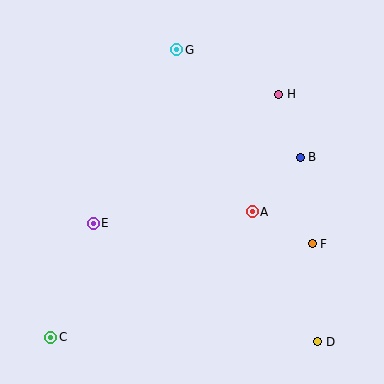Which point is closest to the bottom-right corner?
Point D is closest to the bottom-right corner.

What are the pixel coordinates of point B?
Point B is at (300, 157).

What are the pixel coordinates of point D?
Point D is at (318, 342).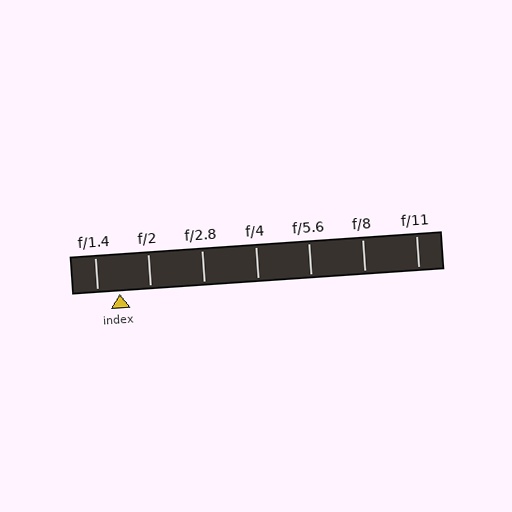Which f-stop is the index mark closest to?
The index mark is closest to f/1.4.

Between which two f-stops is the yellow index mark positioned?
The index mark is between f/1.4 and f/2.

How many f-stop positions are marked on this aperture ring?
There are 7 f-stop positions marked.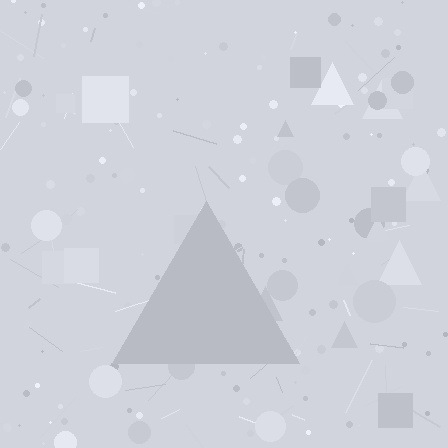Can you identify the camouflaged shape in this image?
The camouflaged shape is a triangle.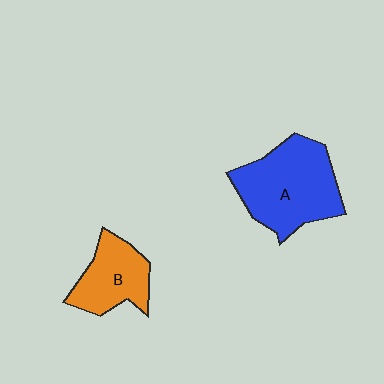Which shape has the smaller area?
Shape B (orange).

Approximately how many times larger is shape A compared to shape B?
Approximately 1.7 times.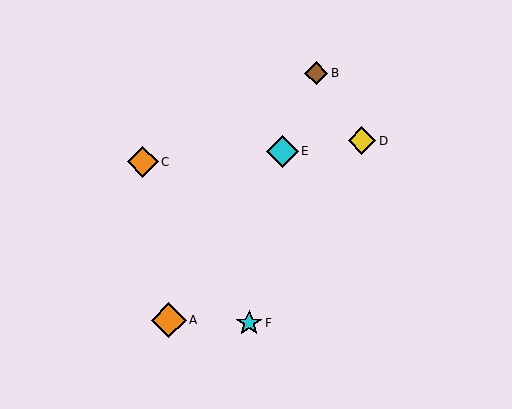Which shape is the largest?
The orange diamond (labeled A) is the largest.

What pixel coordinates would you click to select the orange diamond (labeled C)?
Click at (143, 162) to select the orange diamond C.